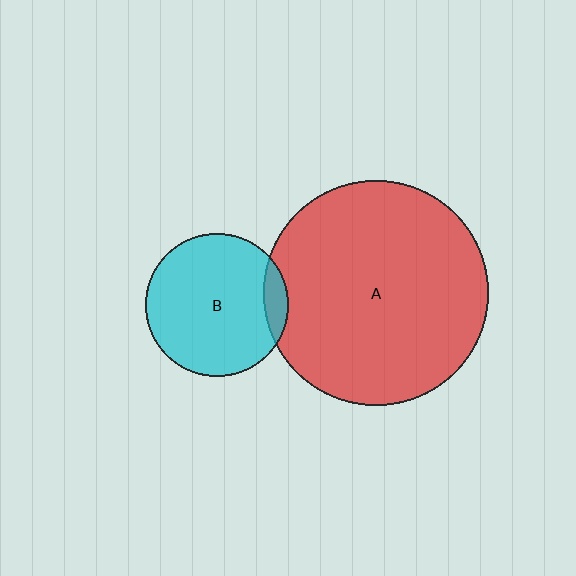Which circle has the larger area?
Circle A (red).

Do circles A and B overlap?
Yes.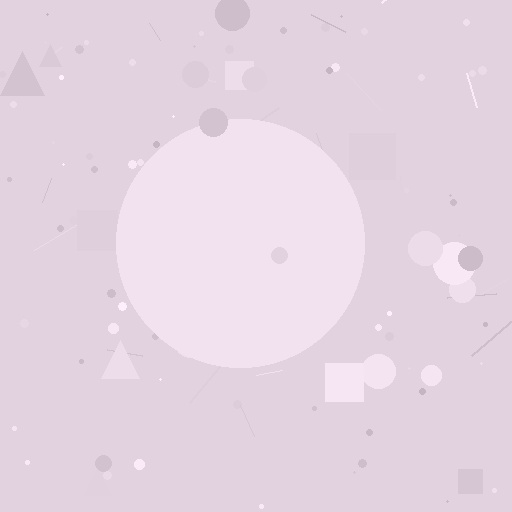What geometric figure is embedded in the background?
A circle is embedded in the background.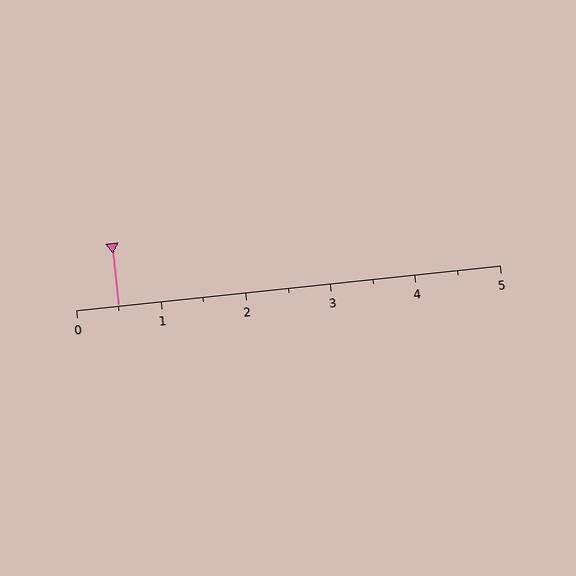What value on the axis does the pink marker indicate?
The marker indicates approximately 0.5.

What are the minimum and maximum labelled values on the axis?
The axis runs from 0 to 5.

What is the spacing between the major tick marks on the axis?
The major ticks are spaced 1 apart.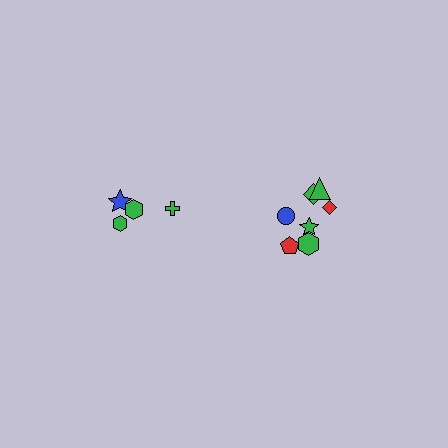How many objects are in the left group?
There are 4 objects.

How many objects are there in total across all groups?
There are 11 objects.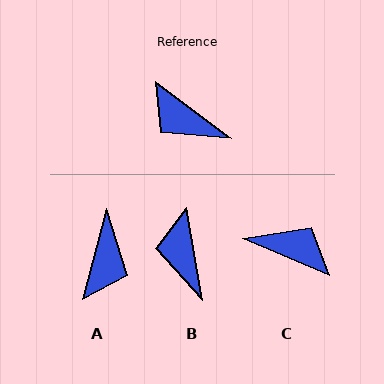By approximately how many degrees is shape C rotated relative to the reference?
Approximately 166 degrees clockwise.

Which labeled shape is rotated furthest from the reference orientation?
C, about 166 degrees away.